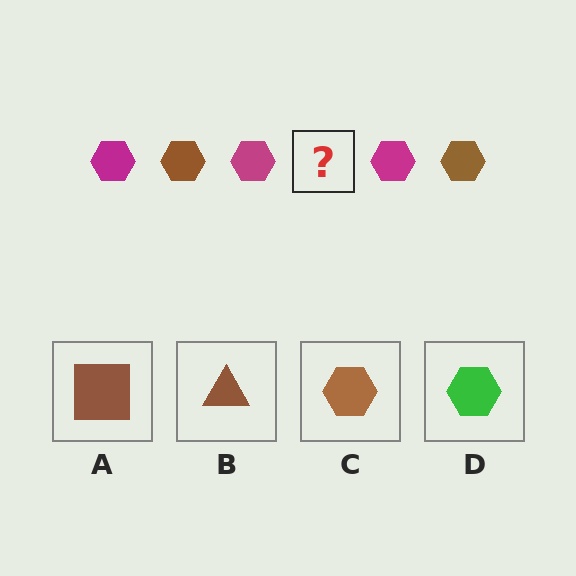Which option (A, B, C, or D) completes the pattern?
C.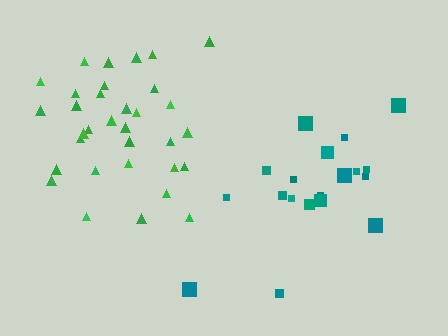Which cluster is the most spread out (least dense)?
Teal.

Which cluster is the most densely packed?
Green.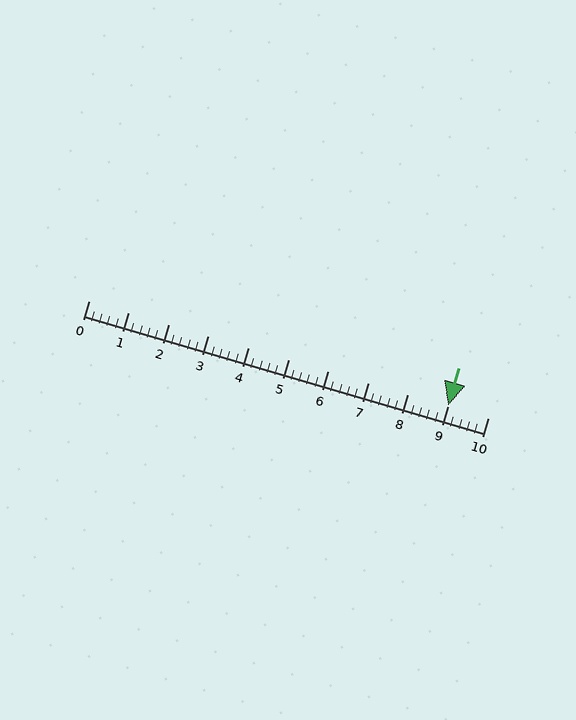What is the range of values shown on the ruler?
The ruler shows values from 0 to 10.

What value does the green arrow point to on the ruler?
The green arrow points to approximately 9.0.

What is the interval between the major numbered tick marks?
The major tick marks are spaced 1 units apart.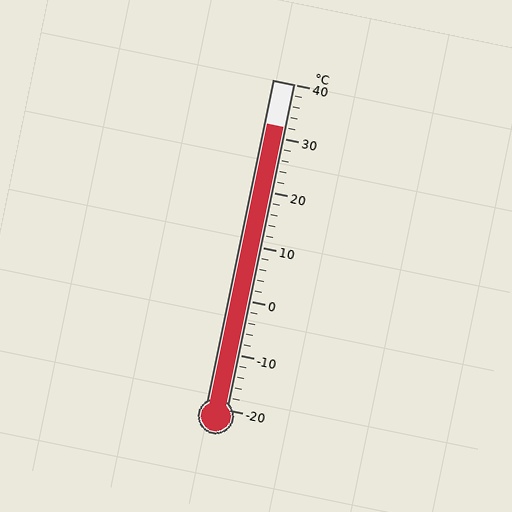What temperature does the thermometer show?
The thermometer shows approximately 32°C.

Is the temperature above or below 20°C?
The temperature is above 20°C.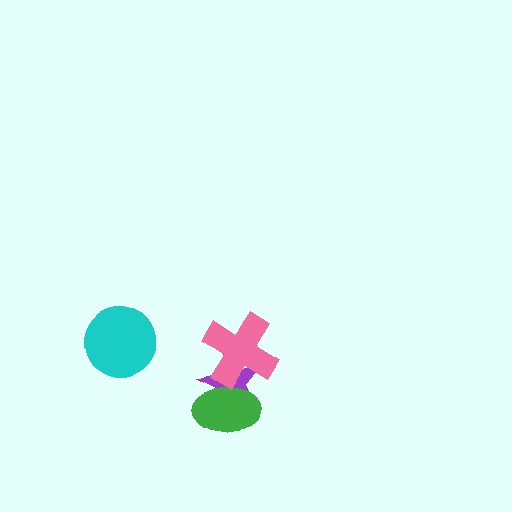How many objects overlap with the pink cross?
2 objects overlap with the pink cross.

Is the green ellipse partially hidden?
Yes, it is partially covered by another shape.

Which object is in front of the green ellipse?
The pink cross is in front of the green ellipse.